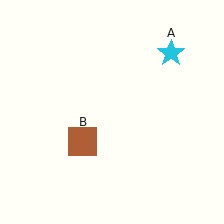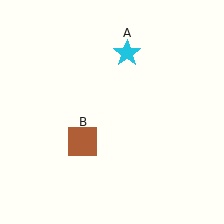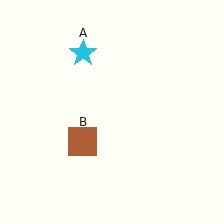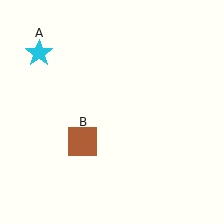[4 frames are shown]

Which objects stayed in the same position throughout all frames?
Brown square (object B) remained stationary.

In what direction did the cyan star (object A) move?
The cyan star (object A) moved left.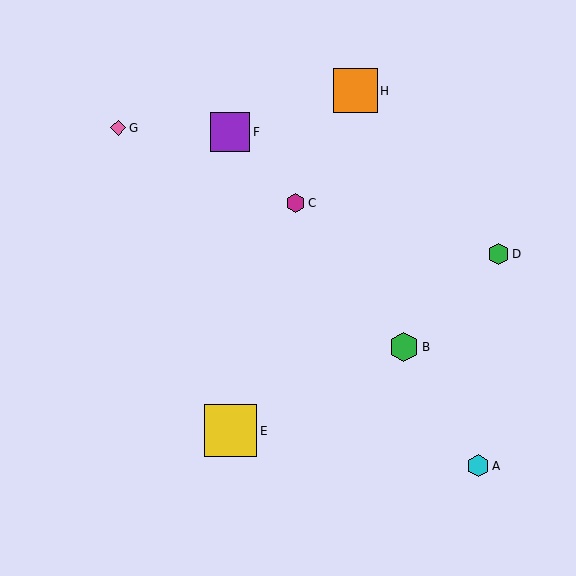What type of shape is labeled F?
Shape F is a purple square.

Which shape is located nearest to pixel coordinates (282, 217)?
The magenta hexagon (labeled C) at (296, 203) is nearest to that location.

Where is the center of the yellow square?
The center of the yellow square is at (231, 431).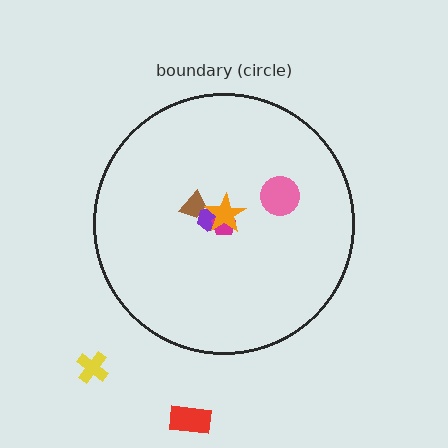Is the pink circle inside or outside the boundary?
Inside.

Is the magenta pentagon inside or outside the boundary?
Inside.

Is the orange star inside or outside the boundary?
Inside.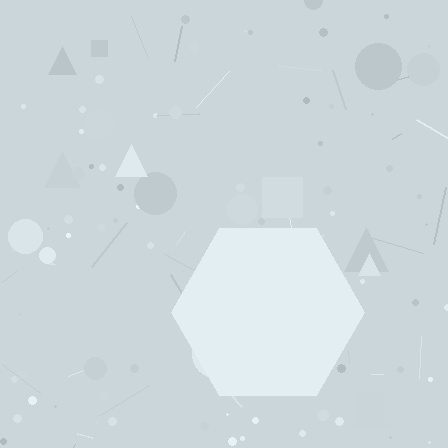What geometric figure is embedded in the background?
A hexagon is embedded in the background.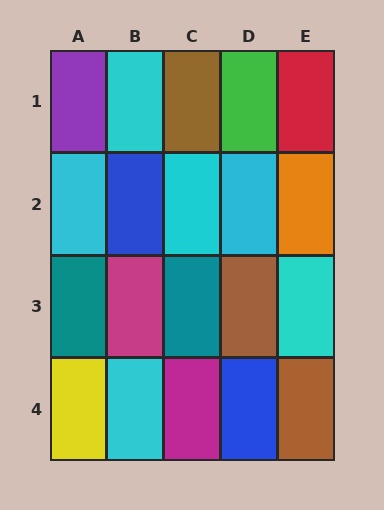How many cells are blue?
2 cells are blue.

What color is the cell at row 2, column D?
Cyan.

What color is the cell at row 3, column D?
Brown.